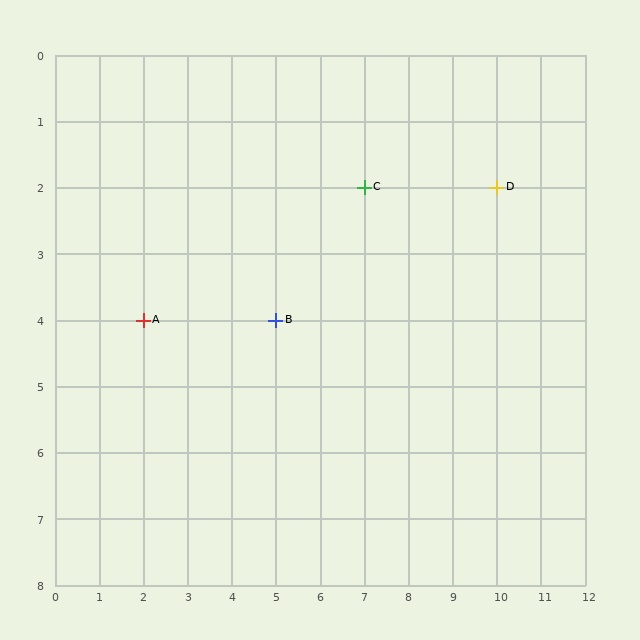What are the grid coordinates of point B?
Point B is at grid coordinates (5, 4).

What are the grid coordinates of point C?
Point C is at grid coordinates (7, 2).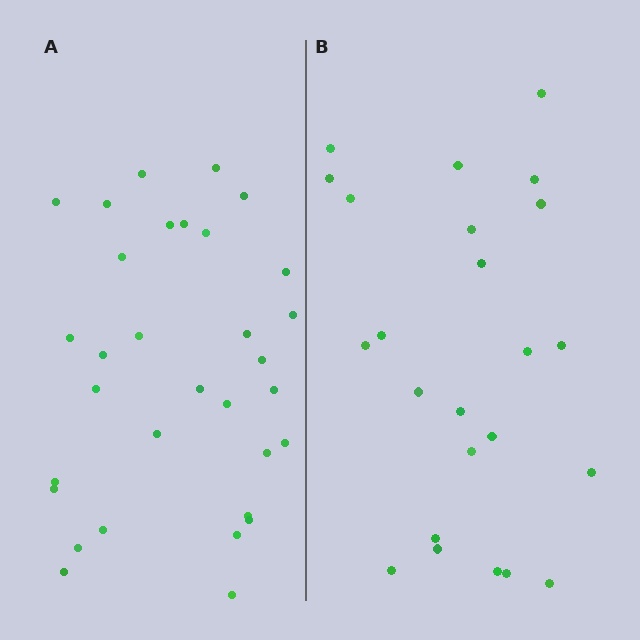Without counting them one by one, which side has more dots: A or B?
Region A (the left region) has more dots.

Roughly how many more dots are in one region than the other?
Region A has roughly 8 or so more dots than region B.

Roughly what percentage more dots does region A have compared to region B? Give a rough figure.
About 35% more.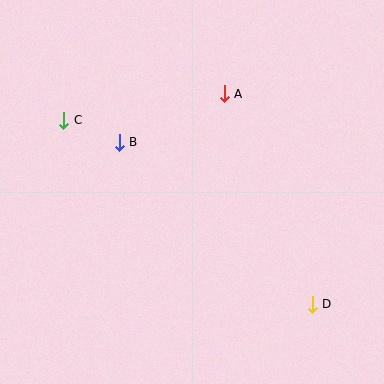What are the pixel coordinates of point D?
Point D is at (312, 304).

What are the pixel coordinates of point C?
Point C is at (64, 120).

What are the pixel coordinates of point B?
Point B is at (119, 142).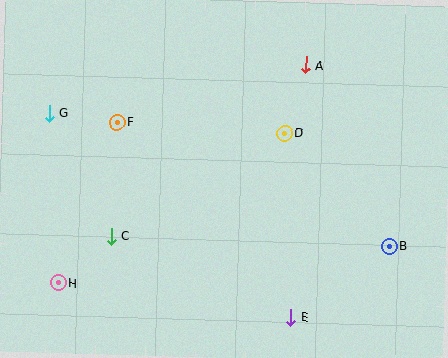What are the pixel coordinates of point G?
Point G is at (49, 113).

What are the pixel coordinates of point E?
Point E is at (291, 317).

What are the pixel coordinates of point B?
Point B is at (389, 246).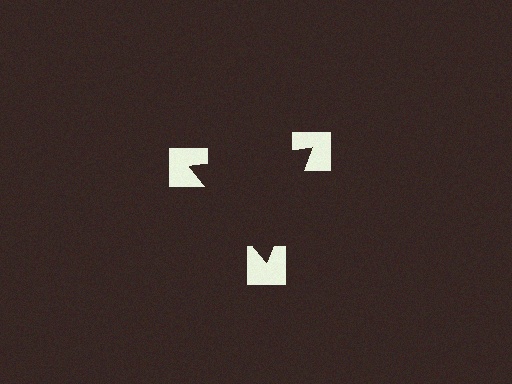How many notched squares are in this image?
There are 3 — one at each vertex of the illusory triangle.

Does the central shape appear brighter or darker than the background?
It typically appears slightly darker than the background, even though no actual brightness change is drawn.